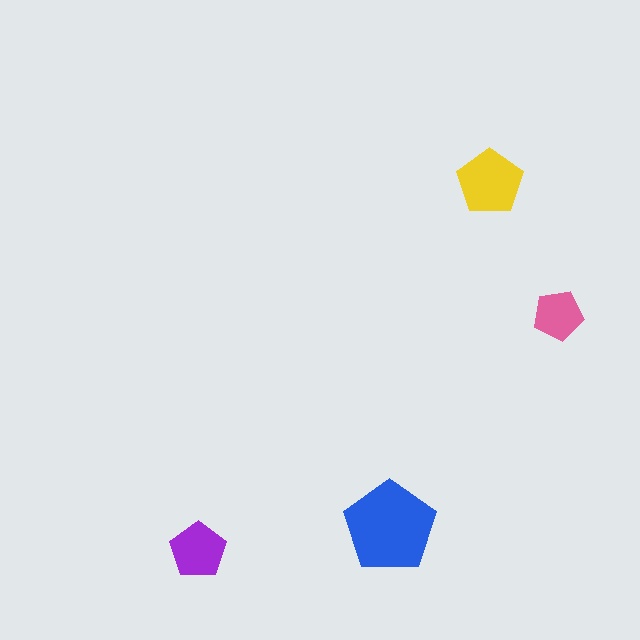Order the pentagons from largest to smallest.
the blue one, the yellow one, the purple one, the pink one.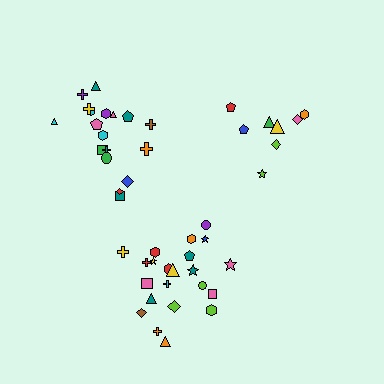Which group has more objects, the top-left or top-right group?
The top-left group.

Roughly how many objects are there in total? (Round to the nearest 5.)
Roughly 50 objects in total.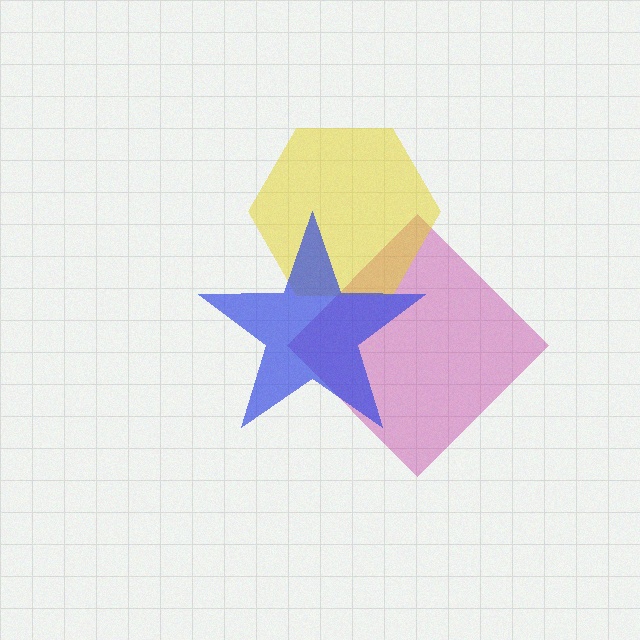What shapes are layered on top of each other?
The layered shapes are: a magenta diamond, a yellow hexagon, a blue star.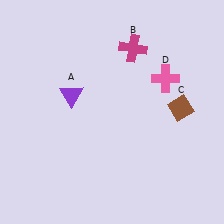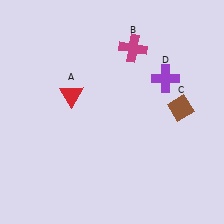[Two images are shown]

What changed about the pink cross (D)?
In Image 1, D is pink. In Image 2, it changed to purple.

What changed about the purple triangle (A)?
In Image 1, A is purple. In Image 2, it changed to red.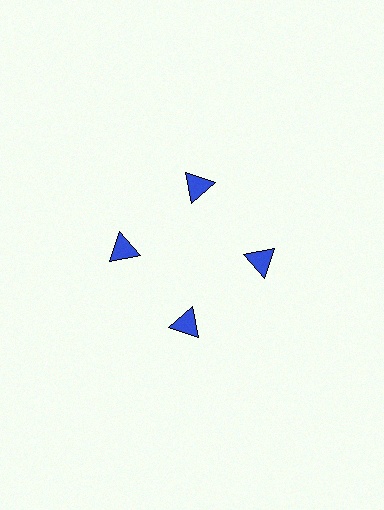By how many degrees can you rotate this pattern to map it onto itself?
The pattern maps onto itself every 90 degrees of rotation.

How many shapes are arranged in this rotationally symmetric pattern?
There are 4 shapes, arranged in 4 groups of 1.